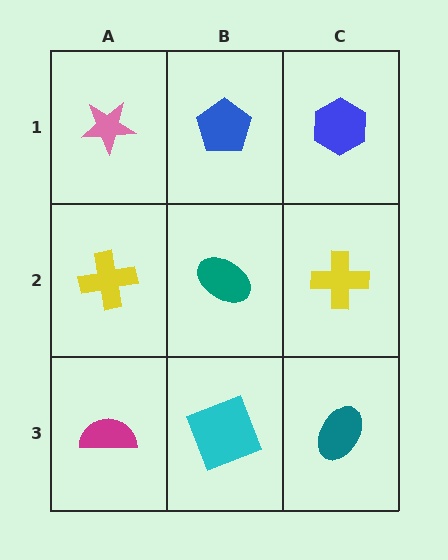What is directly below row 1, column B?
A teal ellipse.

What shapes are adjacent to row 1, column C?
A yellow cross (row 2, column C), a blue pentagon (row 1, column B).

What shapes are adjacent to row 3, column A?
A yellow cross (row 2, column A), a cyan square (row 3, column B).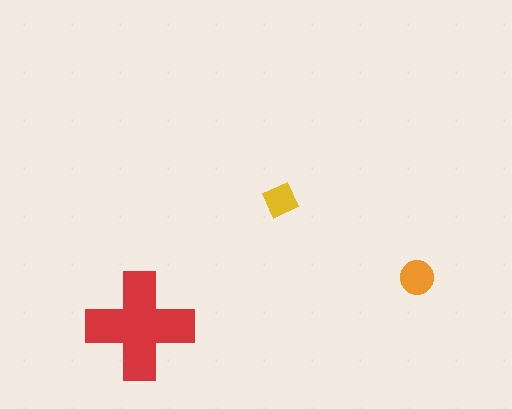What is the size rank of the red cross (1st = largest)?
1st.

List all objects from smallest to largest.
The yellow diamond, the orange circle, the red cross.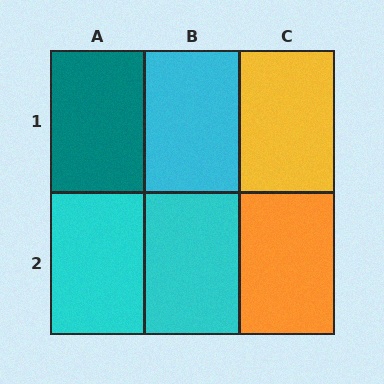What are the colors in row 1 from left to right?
Teal, cyan, yellow.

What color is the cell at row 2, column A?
Cyan.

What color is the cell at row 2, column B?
Cyan.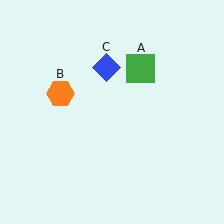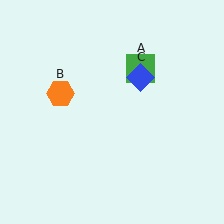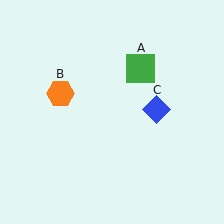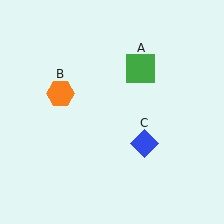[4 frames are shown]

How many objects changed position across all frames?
1 object changed position: blue diamond (object C).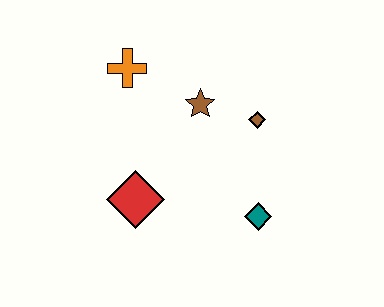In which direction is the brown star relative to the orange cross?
The brown star is to the right of the orange cross.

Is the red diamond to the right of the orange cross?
Yes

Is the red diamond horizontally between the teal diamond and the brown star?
No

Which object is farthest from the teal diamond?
The orange cross is farthest from the teal diamond.